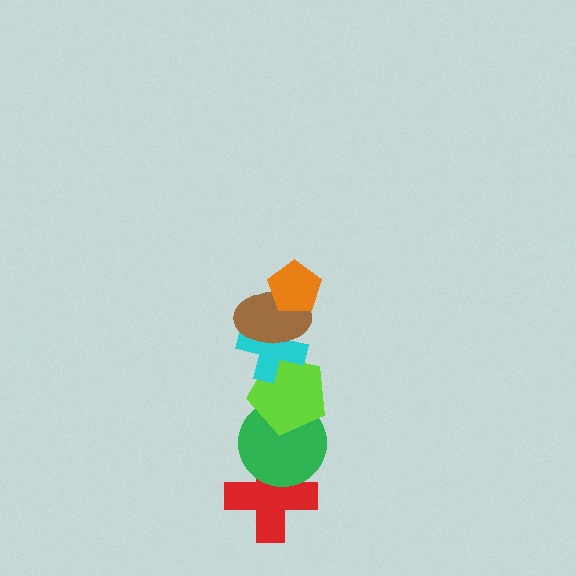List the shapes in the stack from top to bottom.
From top to bottom: the orange pentagon, the brown ellipse, the cyan cross, the lime pentagon, the green circle, the red cross.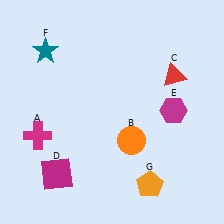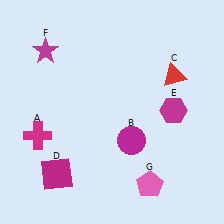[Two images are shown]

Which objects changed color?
B changed from orange to magenta. F changed from teal to magenta. G changed from orange to pink.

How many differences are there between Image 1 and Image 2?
There are 3 differences between the two images.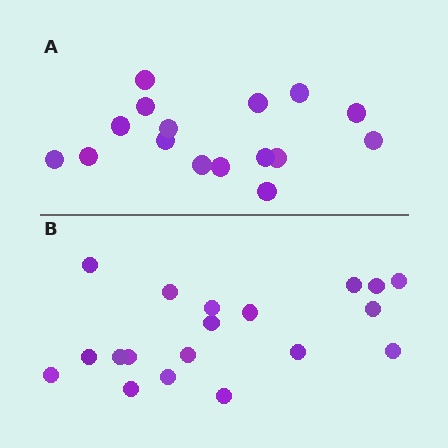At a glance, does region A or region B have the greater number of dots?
Region B (the bottom region) has more dots.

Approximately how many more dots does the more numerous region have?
Region B has just a few more — roughly 2 or 3 more dots than region A.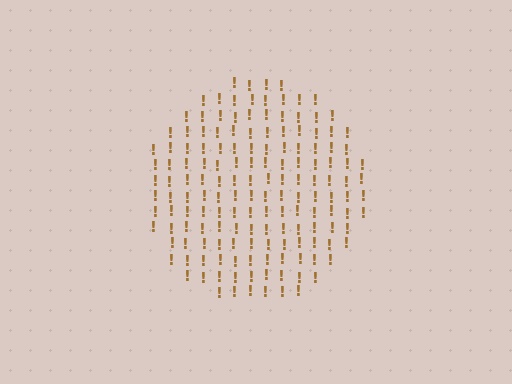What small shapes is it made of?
It is made of small exclamation marks.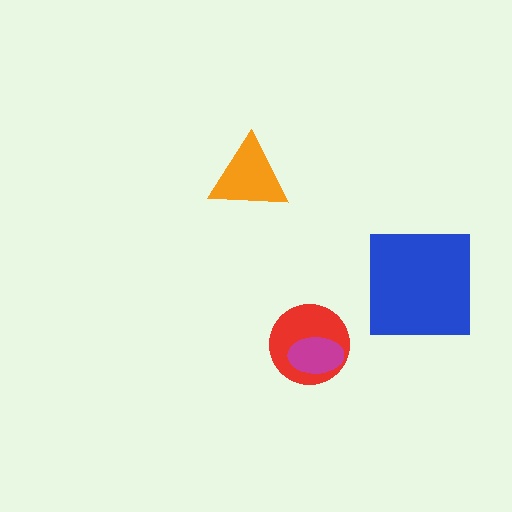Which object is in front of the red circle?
The magenta ellipse is in front of the red circle.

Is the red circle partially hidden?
Yes, it is partially covered by another shape.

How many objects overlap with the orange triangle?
0 objects overlap with the orange triangle.